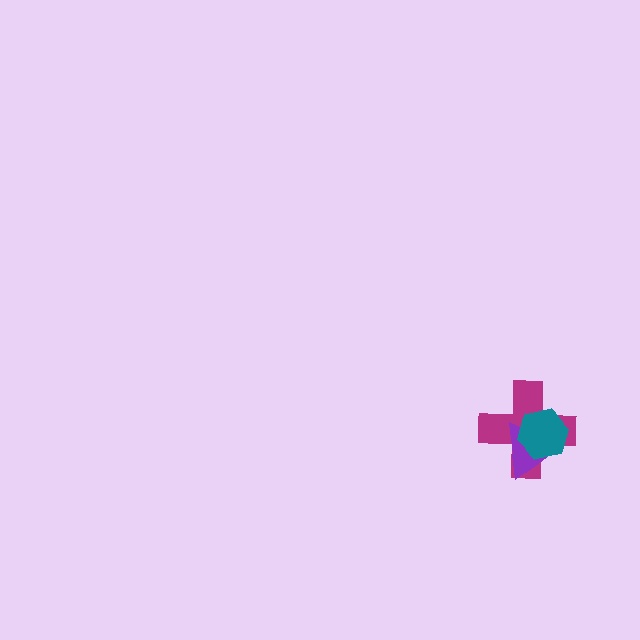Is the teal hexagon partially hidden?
No, no other shape covers it.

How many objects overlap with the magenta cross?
2 objects overlap with the magenta cross.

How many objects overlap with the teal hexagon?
2 objects overlap with the teal hexagon.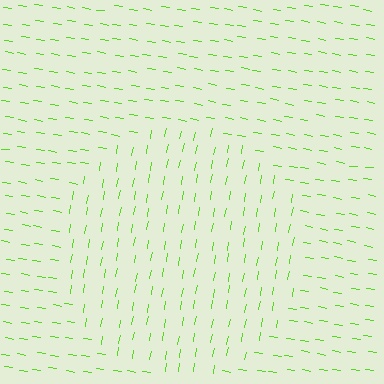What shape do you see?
I see a circle.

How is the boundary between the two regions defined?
The boundary is defined purely by a change in line orientation (approximately 89 degrees difference). All lines are the same color and thickness.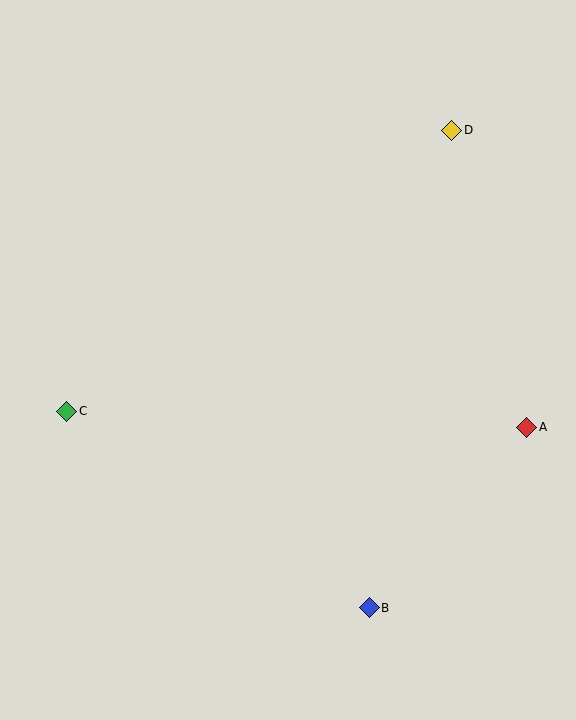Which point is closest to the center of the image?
Point C at (67, 411) is closest to the center.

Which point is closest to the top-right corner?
Point D is closest to the top-right corner.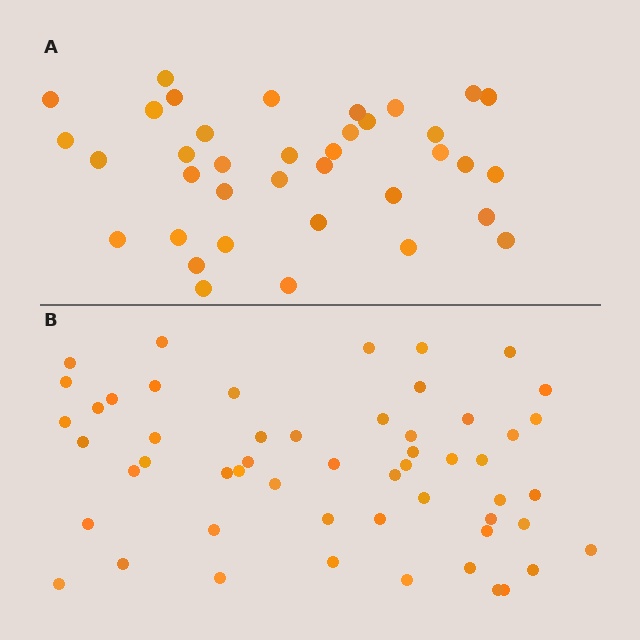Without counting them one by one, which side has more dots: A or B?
Region B (the bottom region) has more dots.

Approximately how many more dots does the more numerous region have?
Region B has approximately 15 more dots than region A.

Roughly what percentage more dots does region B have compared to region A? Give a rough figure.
About 45% more.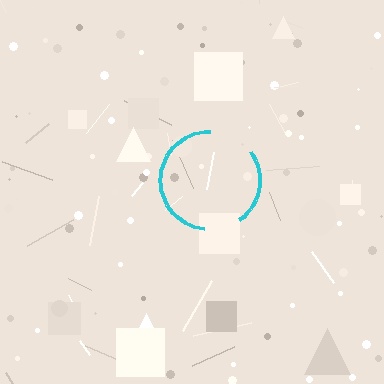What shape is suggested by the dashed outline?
The dashed outline suggests a circle.